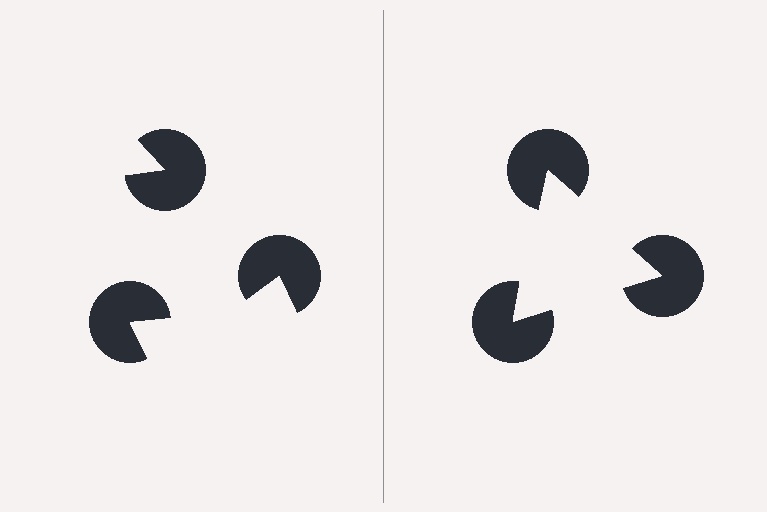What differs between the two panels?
The pac-man discs are positioned identically on both sides; only the wedge orientations differ. On the right they align to a triangle; on the left they are misaligned.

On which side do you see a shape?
An illusory triangle appears on the right side. On the left side the wedge cuts are rotated, so no coherent shape forms.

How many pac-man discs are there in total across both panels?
6 — 3 on each side.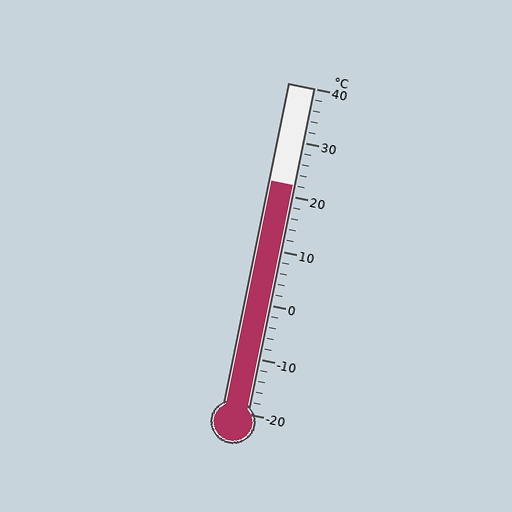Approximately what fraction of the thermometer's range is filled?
The thermometer is filled to approximately 70% of its range.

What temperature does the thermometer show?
The thermometer shows approximately 22°C.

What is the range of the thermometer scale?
The thermometer scale ranges from -20°C to 40°C.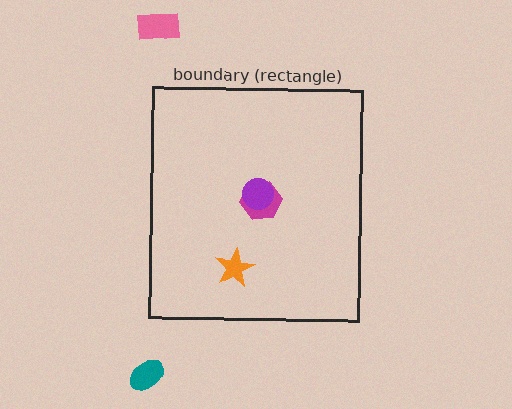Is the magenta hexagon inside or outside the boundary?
Inside.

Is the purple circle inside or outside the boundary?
Inside.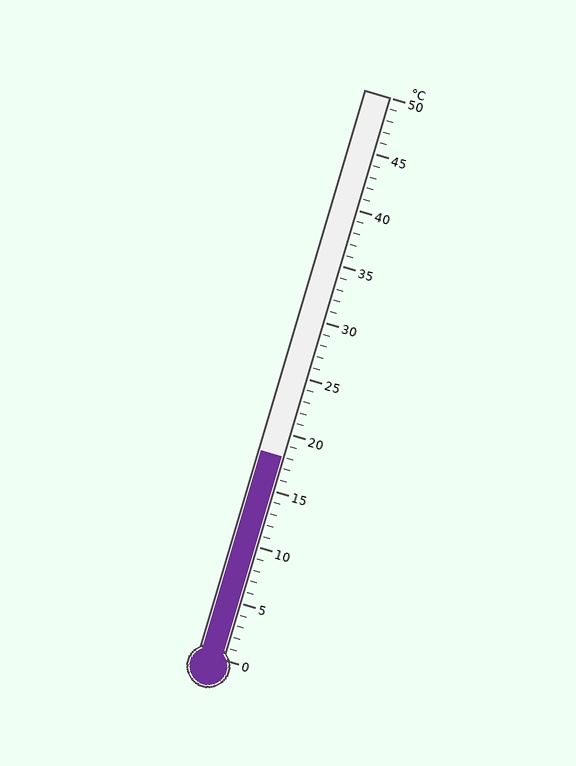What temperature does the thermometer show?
The thermometer shows approximately 18°C.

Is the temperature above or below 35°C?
The temperature is below 35°C.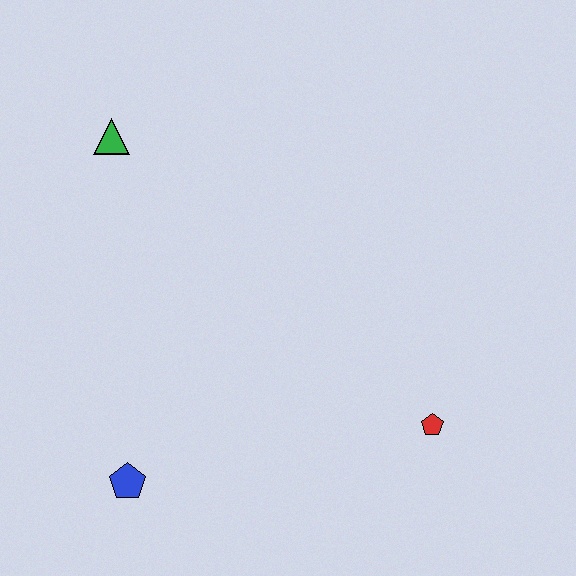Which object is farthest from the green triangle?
The red pentagon is farthest from the green triangle.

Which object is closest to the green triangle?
The blue pentagon is closest to the green triangle.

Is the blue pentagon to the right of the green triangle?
Yes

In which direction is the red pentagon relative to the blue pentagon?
The red pentagon is to the right of the blue pentagon.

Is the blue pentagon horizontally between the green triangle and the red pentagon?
Yes